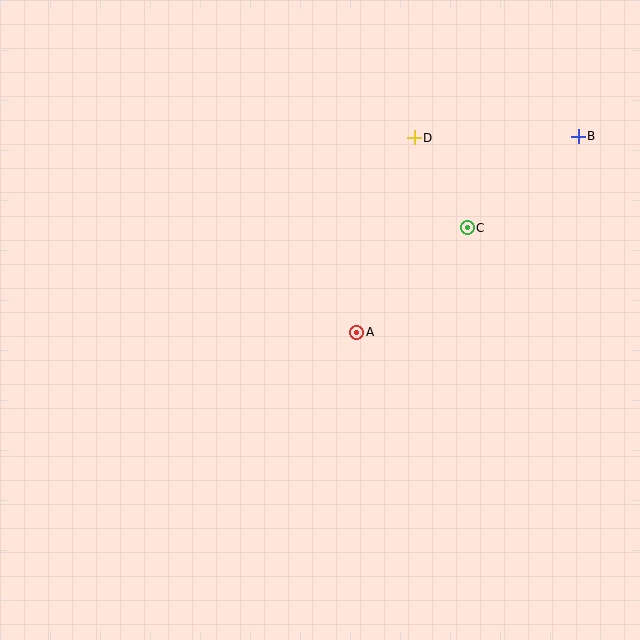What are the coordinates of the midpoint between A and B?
The midpoint between A and B is at (468, 234).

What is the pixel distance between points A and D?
The distance between A and D is 203 pixels.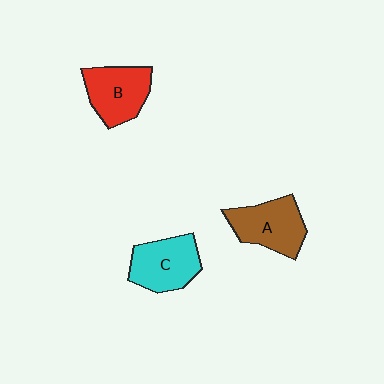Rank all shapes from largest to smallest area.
From largest to smallest: A (brown), C (cyan), B (red).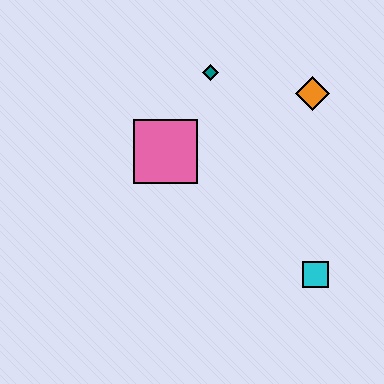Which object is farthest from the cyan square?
The teal diamond is farthest from the cyan square.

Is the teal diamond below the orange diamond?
No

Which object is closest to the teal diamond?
The pink square is closest to the teal diamond.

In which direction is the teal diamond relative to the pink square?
The teal diamond is above the pink square.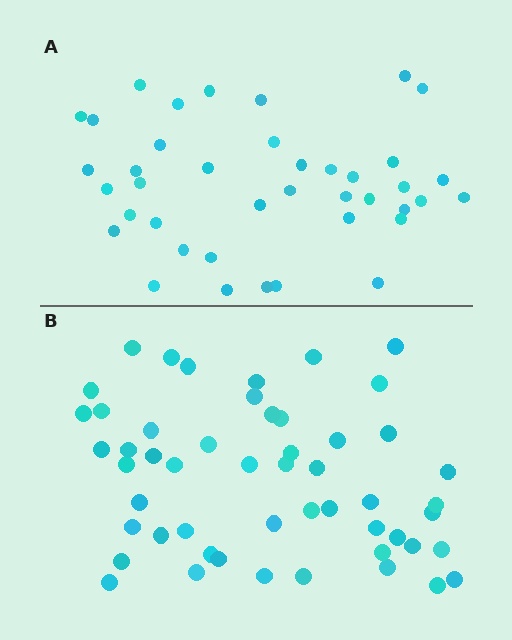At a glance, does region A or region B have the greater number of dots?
Region B (the bottom region) has more dots.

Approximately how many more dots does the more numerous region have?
Region B has roughly 12 or so more dots than region A.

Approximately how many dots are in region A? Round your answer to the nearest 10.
About 40 dots.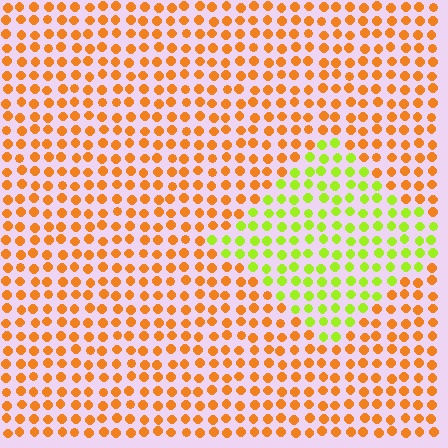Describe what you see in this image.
The image is filled with small orange elements in a uniform arrangement. A diamond-shaped region is visible where the elements are tinted to a slightly different hue, forming a subtle color boundary.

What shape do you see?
I see a diamond.